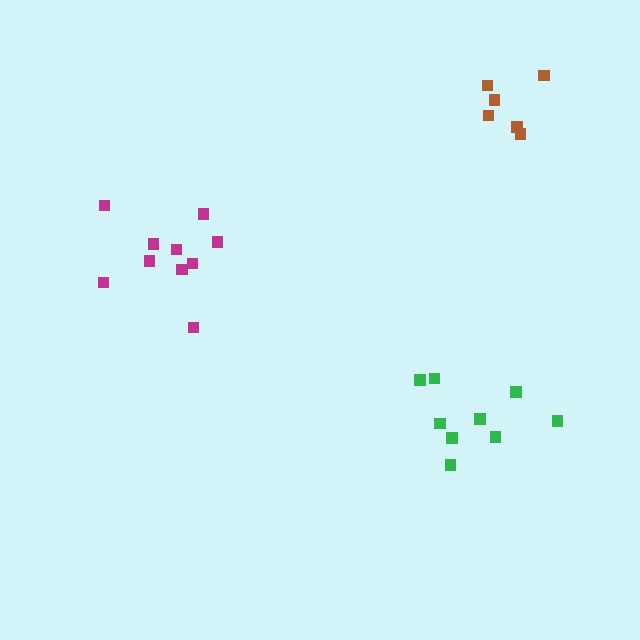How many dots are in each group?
Group 1: 6 dots, Group 2: 10 dots, Group 3: 9 dots (25 total).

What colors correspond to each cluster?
The clusters are colored: brown, magenta, green.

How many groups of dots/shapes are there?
There are 3 groups.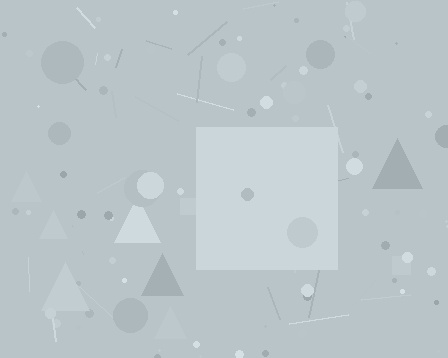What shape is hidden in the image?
A square is hidden in the image.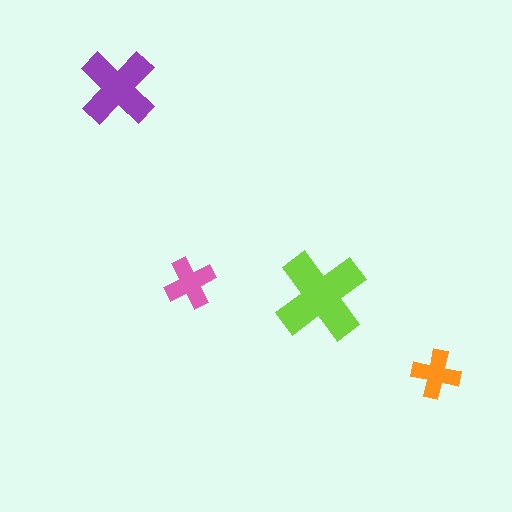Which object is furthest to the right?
The orange cross is rightmost.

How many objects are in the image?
There are 4 objects in the image.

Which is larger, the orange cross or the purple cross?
The purple one.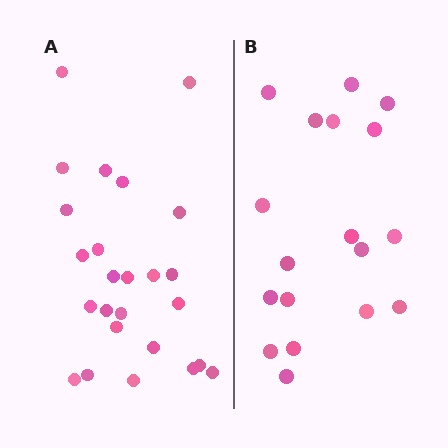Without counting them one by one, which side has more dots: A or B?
Region A (the left region) has more dots.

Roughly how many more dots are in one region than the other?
Region A has roughly 8 or so more dots than region B.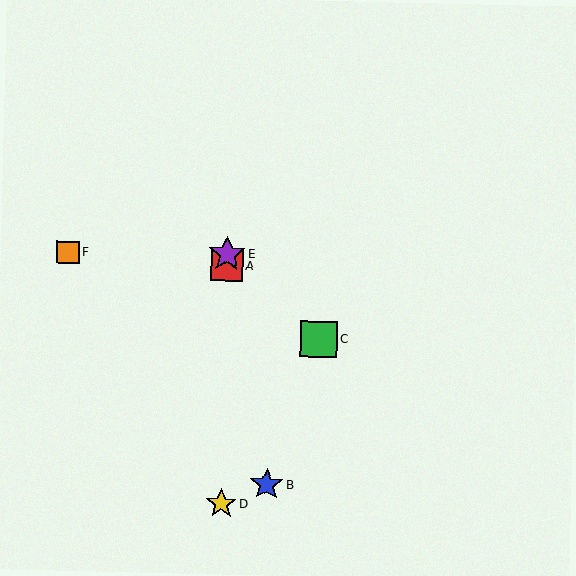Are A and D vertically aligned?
Yes, both are at x≈227.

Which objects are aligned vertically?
Objects A, D, E are aligned vertically.